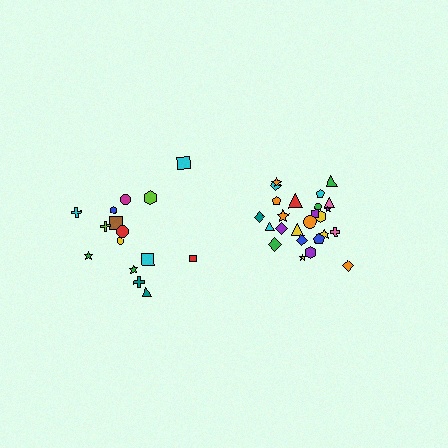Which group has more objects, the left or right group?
The right group.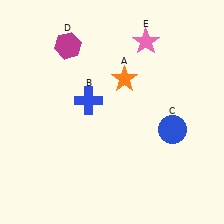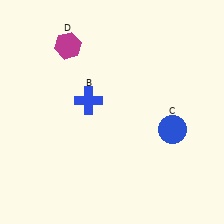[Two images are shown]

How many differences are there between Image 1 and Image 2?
There are 2 differences between the two images.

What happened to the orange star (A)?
The orange star (A) was removed in Image 2. It was in the top-right area of Image 1.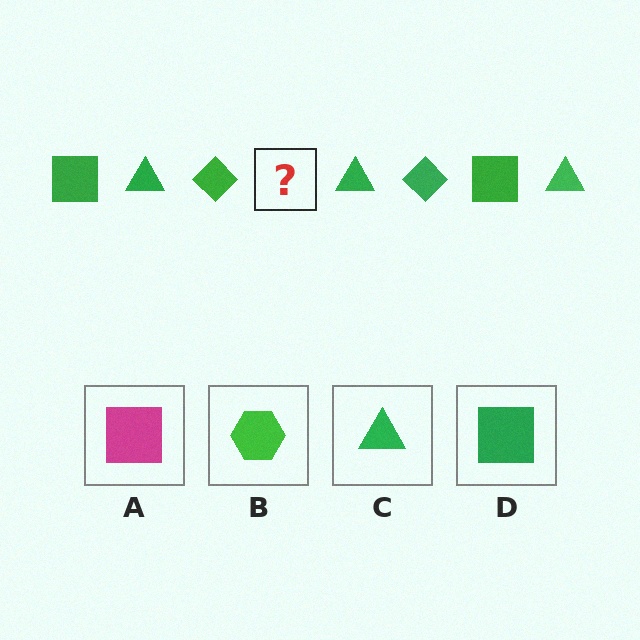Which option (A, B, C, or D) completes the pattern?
D.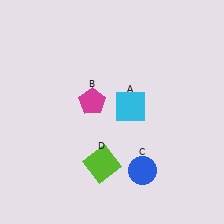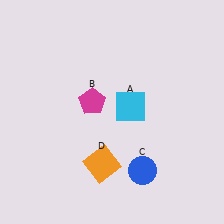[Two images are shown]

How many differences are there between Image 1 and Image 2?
There is 1 difference between the two images.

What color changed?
The square (D) changed from lime in Image 1 to orange in Image 2.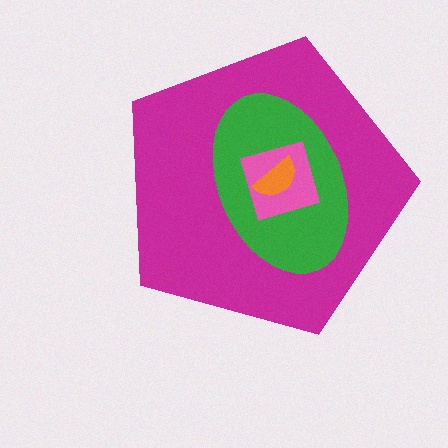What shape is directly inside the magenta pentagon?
The green ellipse.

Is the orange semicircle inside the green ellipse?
Yes.